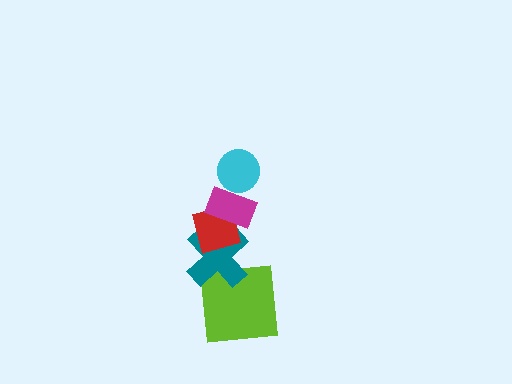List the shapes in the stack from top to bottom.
From top to bottom: the cyan circle, the magenta rectangle, the red square, the teal cross, the lime square.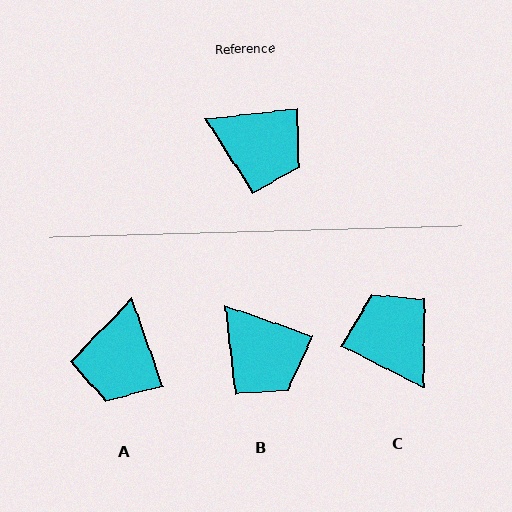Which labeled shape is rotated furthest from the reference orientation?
C, about 147 degrees away.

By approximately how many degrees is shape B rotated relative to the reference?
Approximately 26 degrees clockwise.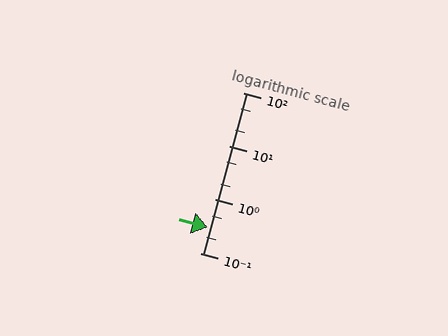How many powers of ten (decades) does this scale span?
The scale spans 3 decades, from 0.1 to 100.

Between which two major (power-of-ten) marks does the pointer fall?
The pointer is between 0.1 and 1.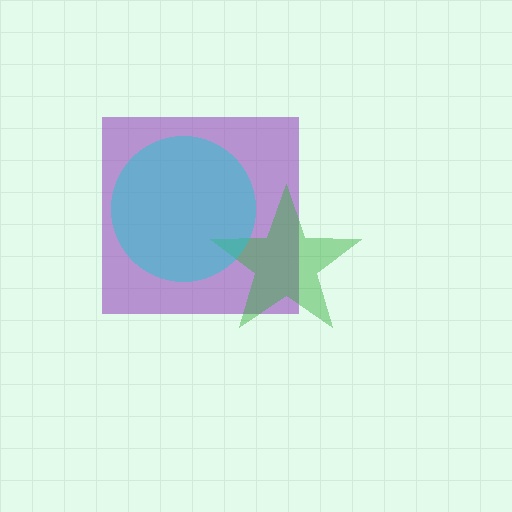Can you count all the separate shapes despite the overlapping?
Yes, there are 3 separate shapes.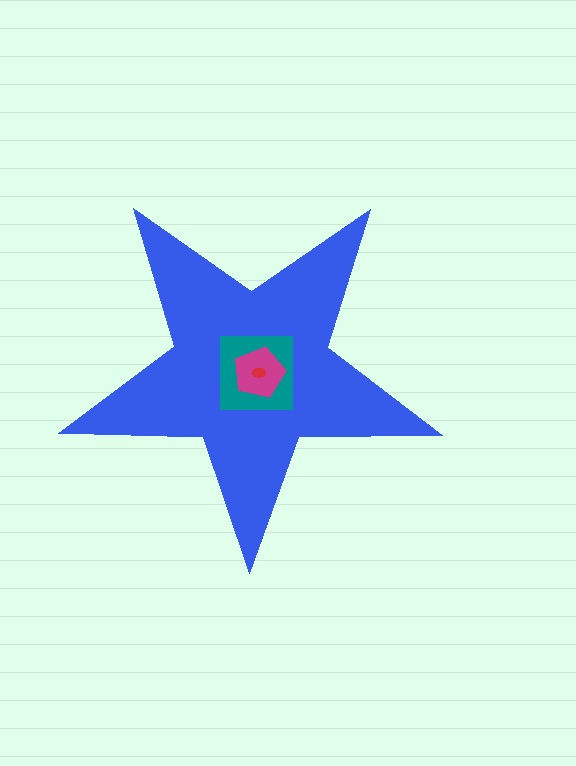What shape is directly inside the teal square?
The magenta pentagon.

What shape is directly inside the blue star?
The teal square.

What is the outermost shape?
The blue star.